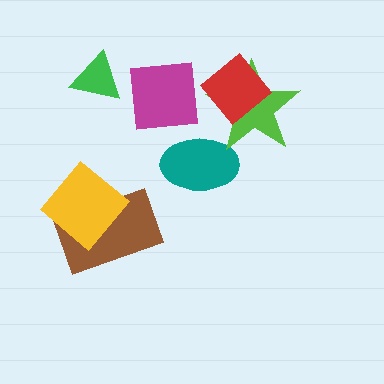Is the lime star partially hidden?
Yes, it is partially covered by another shape.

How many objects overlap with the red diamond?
1 object overlaps with the red diamond.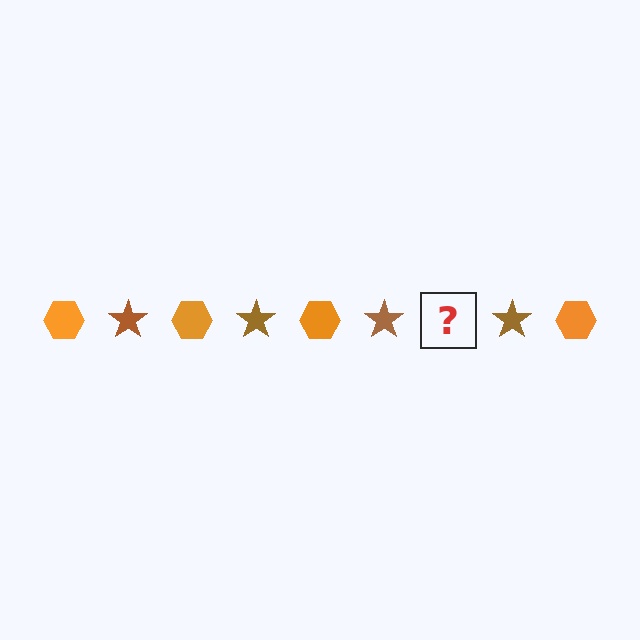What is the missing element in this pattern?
The missing element is an orange hexagon.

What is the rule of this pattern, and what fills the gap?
The rule is that the pattern alternates between orange hexagon and brown star. The gap should be filled with an orange hexagon.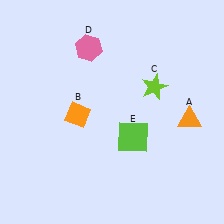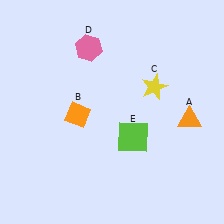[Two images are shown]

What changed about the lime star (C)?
In Image 1, C is lime. In Image 2, it changed to yellow.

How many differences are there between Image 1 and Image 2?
There is 1 difference between the two images.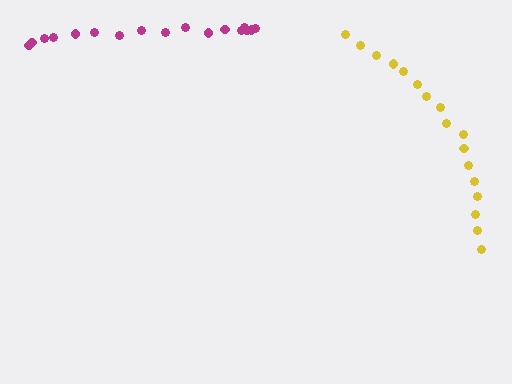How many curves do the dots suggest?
There are 2 distinct paths.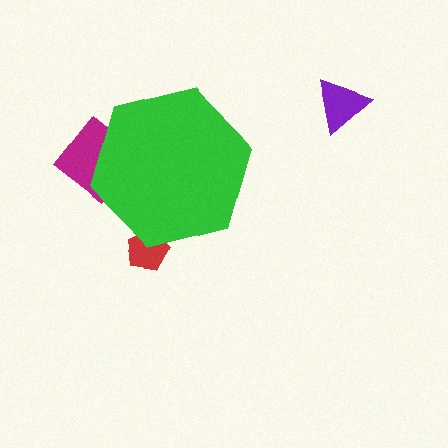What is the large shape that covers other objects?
A green hexagon.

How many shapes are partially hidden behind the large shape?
2 shapes are partially hidden.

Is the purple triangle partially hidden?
No, the purple triangle is fully visible.